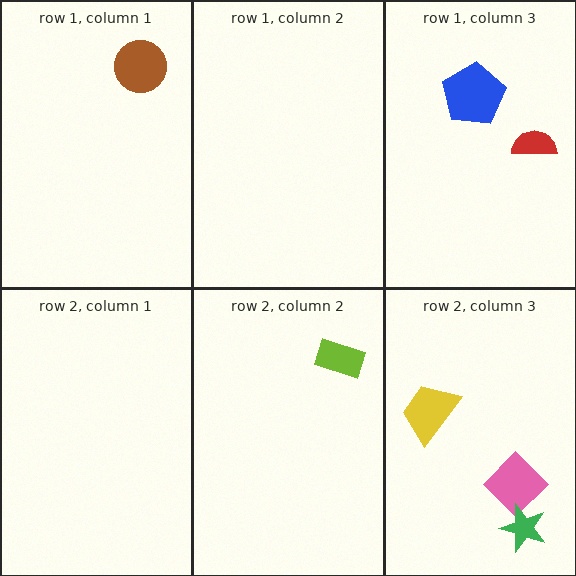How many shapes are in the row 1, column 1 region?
1.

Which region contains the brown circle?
The row 1, column 1 region.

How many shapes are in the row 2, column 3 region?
3.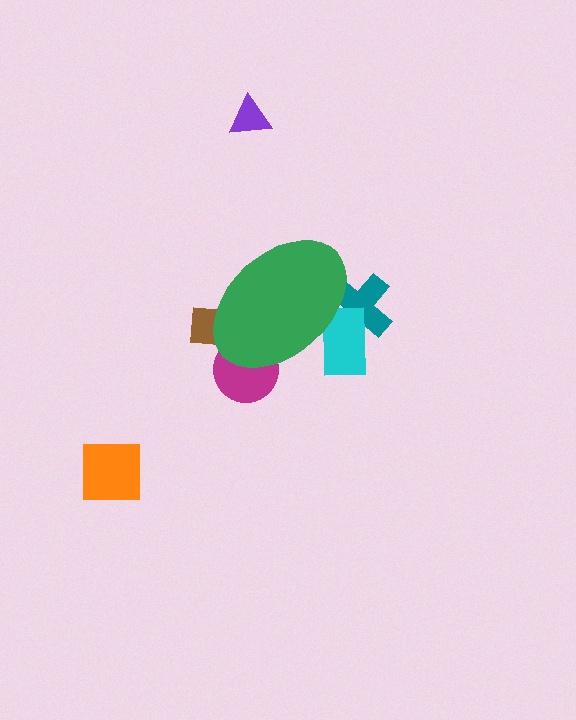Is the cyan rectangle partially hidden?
Yes, the cyan rectangle is partially hidden behind the green ellipse.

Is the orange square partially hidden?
No, the orange square is fully visible.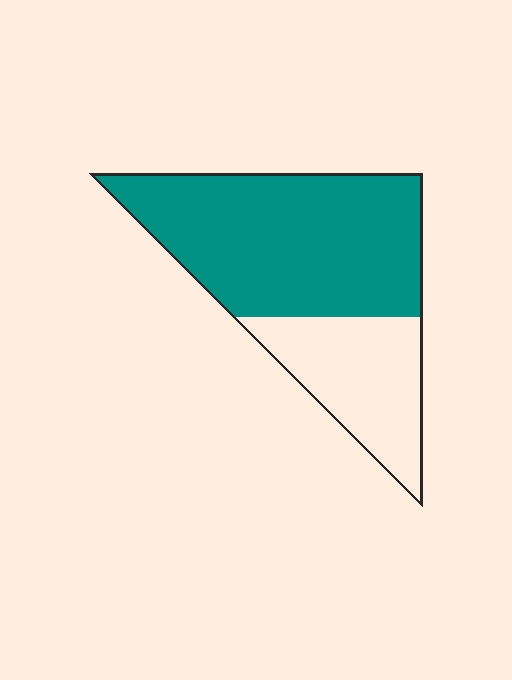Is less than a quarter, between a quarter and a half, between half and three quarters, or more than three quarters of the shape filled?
Between half and three quarters.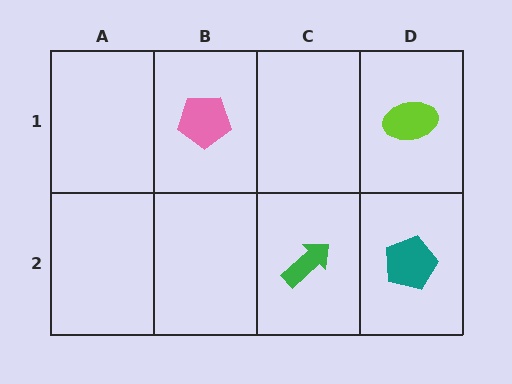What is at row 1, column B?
A pink pentagon.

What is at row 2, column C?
A green arrow.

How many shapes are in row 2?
2 shapes.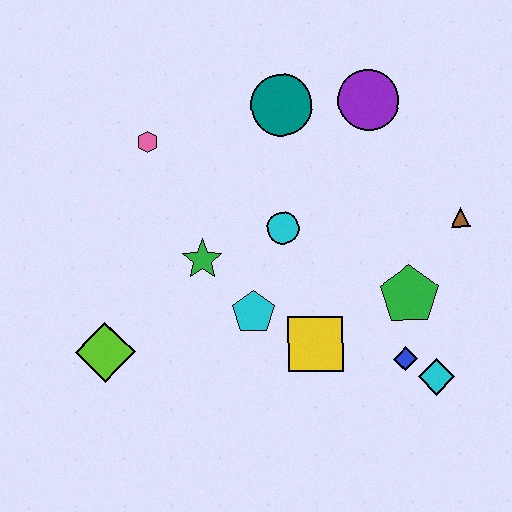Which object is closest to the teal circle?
The purple circle is closest to the teal circle.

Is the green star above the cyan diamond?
Yes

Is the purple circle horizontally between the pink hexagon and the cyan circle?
No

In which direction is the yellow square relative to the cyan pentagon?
The yellow square is to the right of the cyan pentagon.